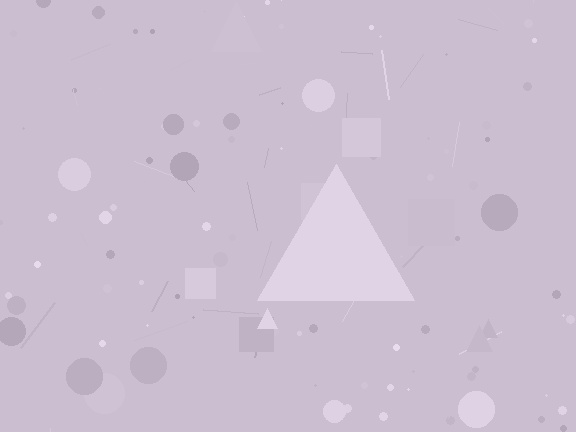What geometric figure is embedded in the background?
A triangle is embedded in the background.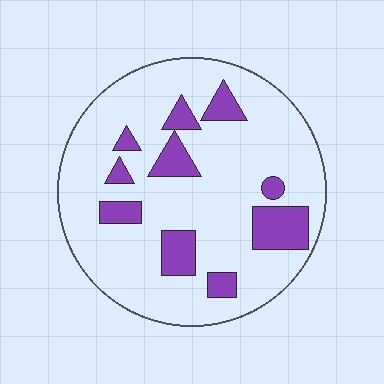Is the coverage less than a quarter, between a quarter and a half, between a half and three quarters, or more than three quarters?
Less than a quarter.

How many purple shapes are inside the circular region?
10.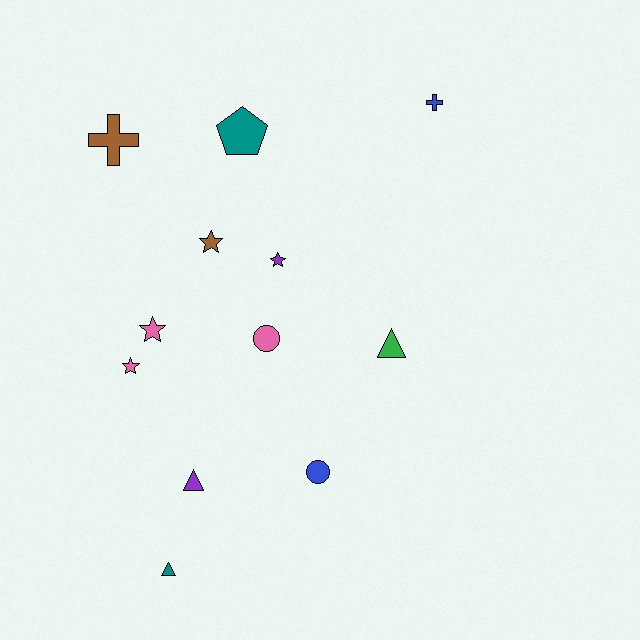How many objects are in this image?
There are 12 objects.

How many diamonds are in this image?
There are no diamonds.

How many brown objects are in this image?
There are 2 brown objects.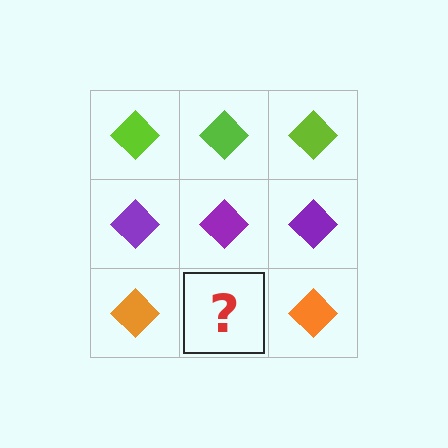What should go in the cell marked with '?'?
The missing cell should contain an orange diamond.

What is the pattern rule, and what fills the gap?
The rule is that each row has a consistent color. The gap should be filled with an orange diamond.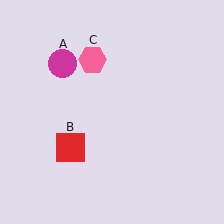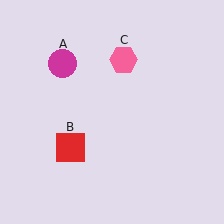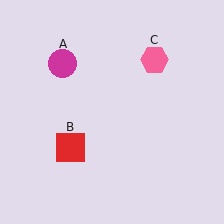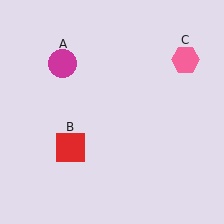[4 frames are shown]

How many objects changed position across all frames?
1 object changed position: pink hexagon (object C).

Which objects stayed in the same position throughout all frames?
Magenta circle (object A) and red square (object B) remained stationary.